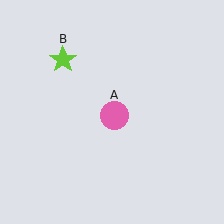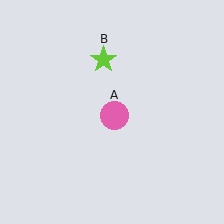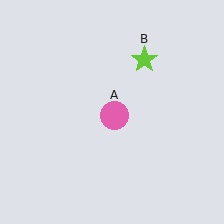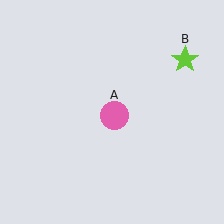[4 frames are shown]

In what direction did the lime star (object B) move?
The lime star (object B) moved right.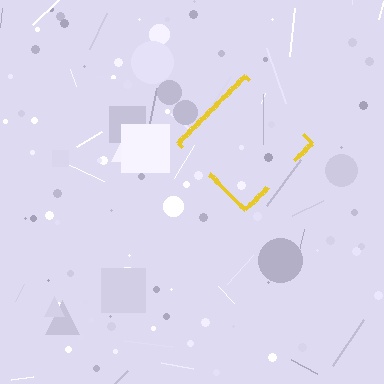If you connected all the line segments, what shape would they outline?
They would outline a diamond.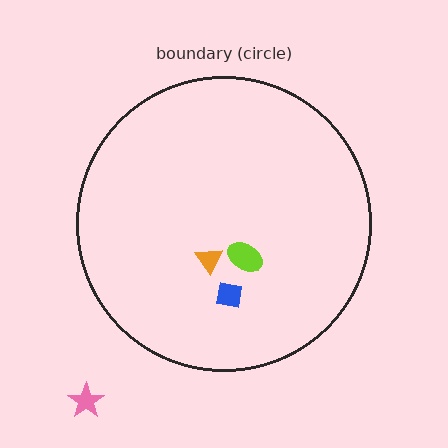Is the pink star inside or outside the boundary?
Outside.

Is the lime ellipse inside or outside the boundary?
Inside.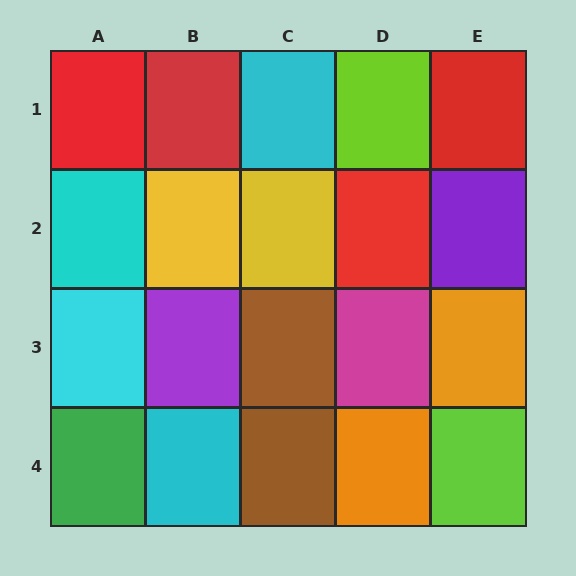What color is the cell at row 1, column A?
Red.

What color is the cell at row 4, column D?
Orange.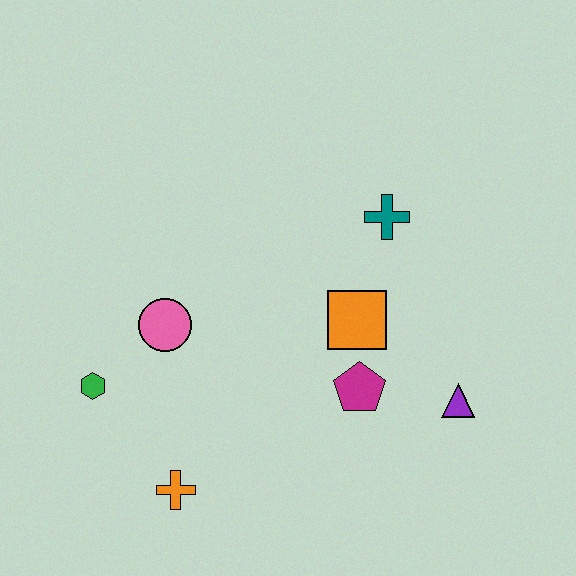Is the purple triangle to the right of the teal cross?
Yes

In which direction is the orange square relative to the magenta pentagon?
The orange square is above the magenta pentagon.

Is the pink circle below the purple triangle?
No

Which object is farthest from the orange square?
The green hexagon is farthest from the orange square.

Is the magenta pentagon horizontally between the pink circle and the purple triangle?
Yes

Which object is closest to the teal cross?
The orange square is closest to the teal cross.